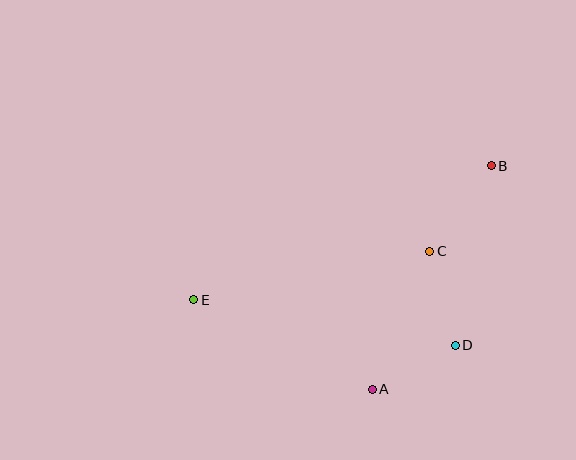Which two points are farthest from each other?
Points B and E are farthest from each other.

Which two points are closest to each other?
Points A and D are closest to each other.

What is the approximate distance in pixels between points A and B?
The distance between A and B is approximately 253 pixels.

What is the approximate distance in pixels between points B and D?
The distance between B and D is approximately 183 pixels.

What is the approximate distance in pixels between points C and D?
The distance between C and D is approximately 98 pixels.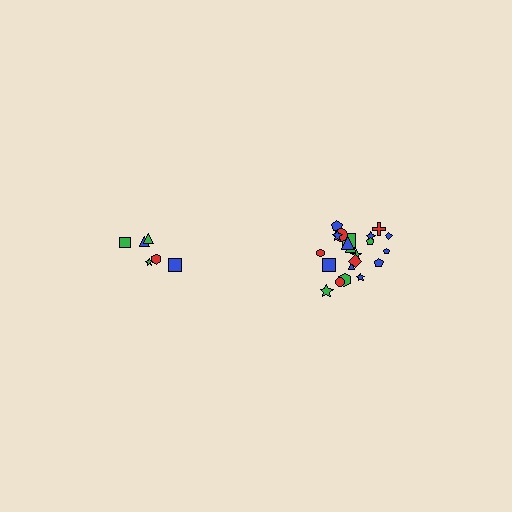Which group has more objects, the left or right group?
The right group.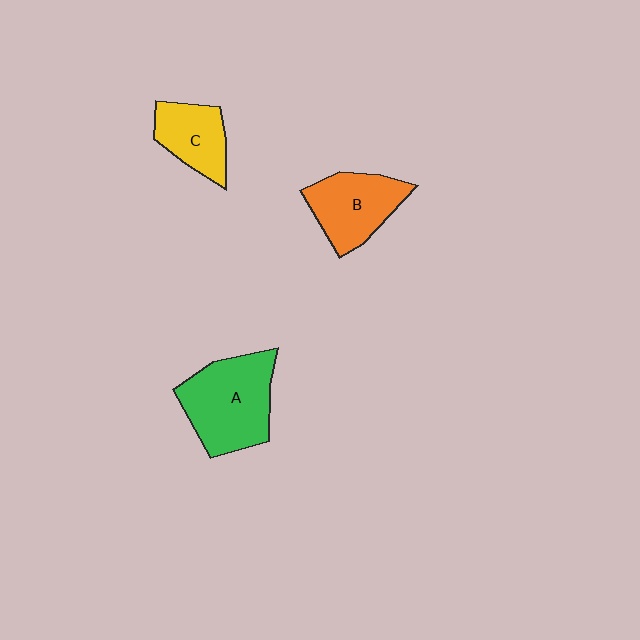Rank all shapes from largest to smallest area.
From largest to smallest: A (green), B (orange), C (yellow).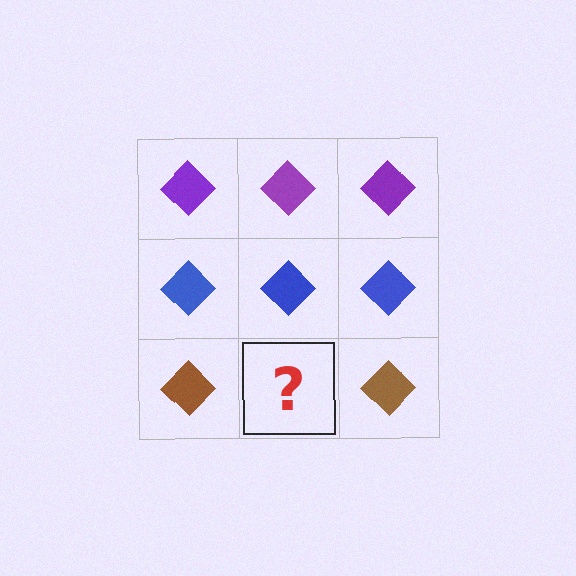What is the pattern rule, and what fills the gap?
The rule is that each row has a consistent color. The gap should be filled with a brown diamond.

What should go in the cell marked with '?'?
The missing cell should contain a brown diamond.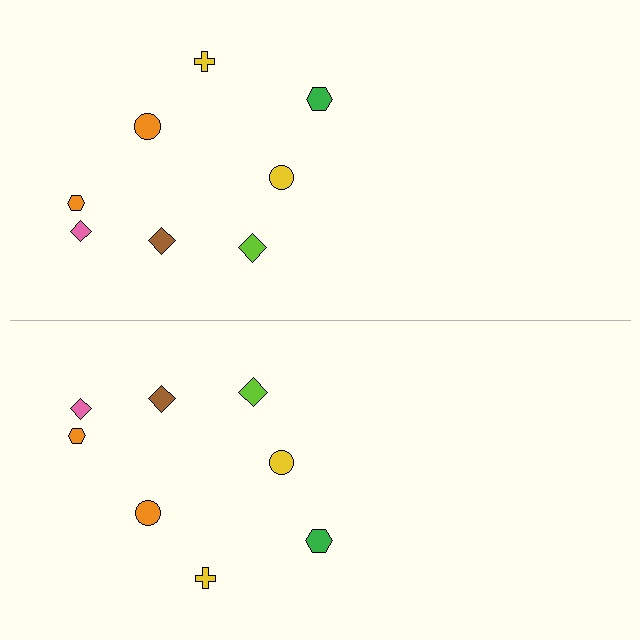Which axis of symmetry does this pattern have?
The pattern has a horizontal axis of symmetry running through the center of the image.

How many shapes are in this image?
There are 16 shapes in this image.